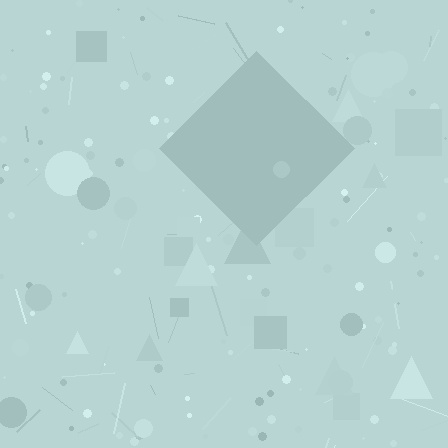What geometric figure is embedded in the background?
A diamond is embedded in the background.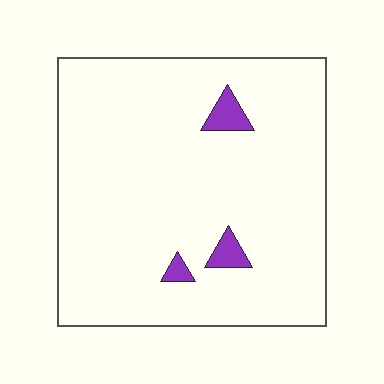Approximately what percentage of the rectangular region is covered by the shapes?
Approximately 5%.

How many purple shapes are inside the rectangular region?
3.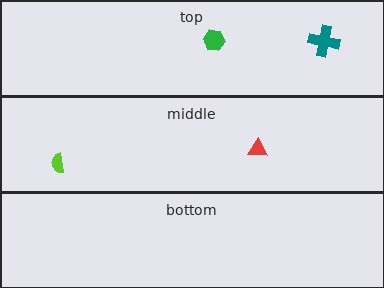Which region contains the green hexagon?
The top region.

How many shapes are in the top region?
2.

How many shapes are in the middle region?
2.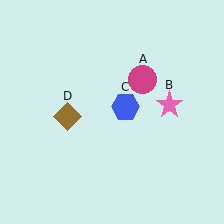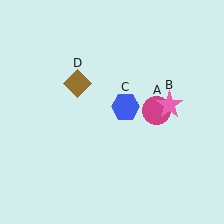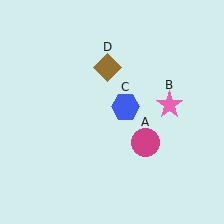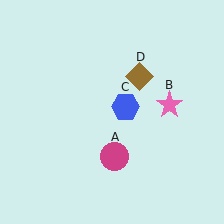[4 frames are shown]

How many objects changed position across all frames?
2 objects changed position: magenta circle (object A), brown diamond (object D).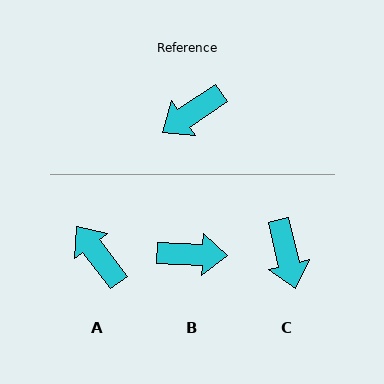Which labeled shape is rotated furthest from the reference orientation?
B, about 144 degrees away.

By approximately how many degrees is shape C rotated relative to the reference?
Approximately 70 degrees counter-clockwise.